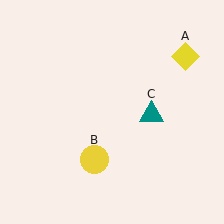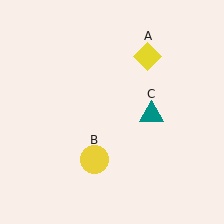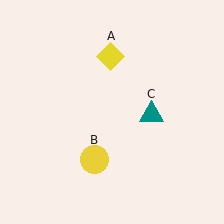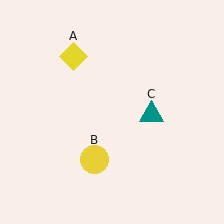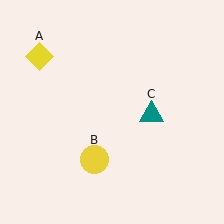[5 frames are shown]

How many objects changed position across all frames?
1 object changed position: yellow diamond (object A).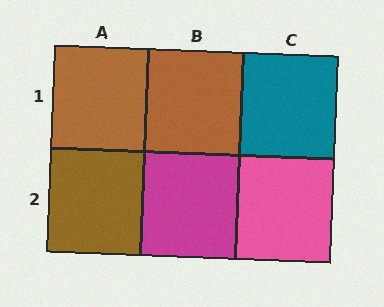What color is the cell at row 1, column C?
Teal.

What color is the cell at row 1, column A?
Brown.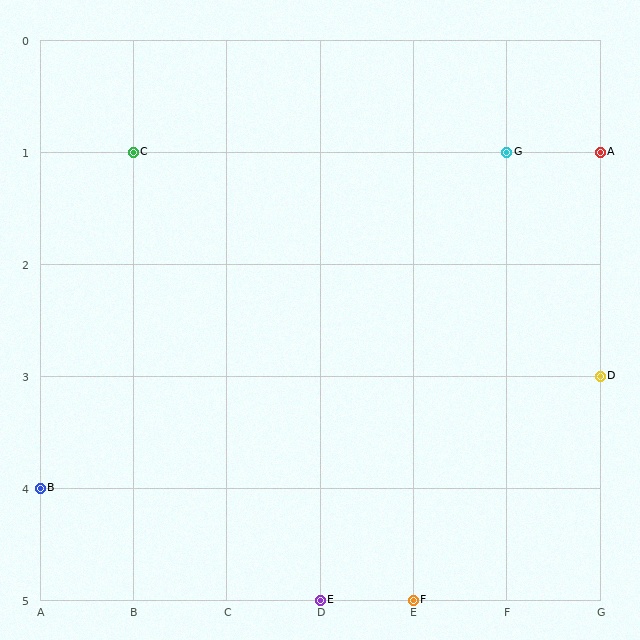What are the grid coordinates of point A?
Point A is at grid coordinates (G, 1).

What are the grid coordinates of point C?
Point C is at grid coordinates (B, 1).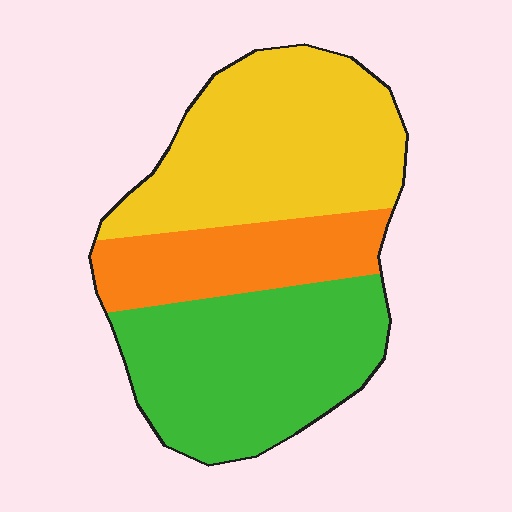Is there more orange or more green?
Green.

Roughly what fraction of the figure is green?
Green covers around 40% of the figure.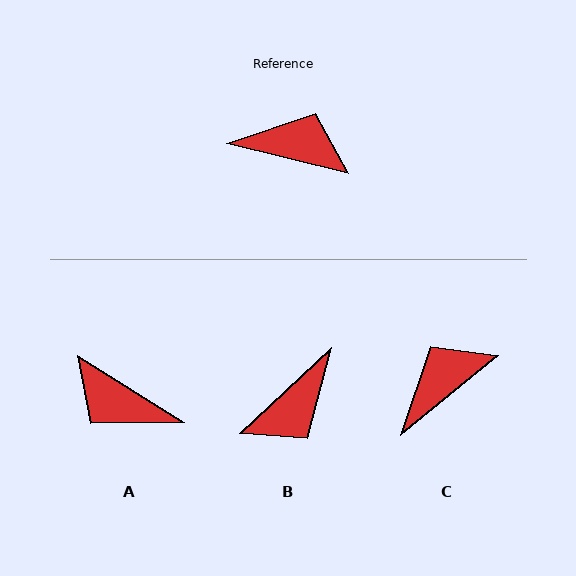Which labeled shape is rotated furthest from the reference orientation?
A, about 162 degrees away.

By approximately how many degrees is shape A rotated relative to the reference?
Approximately 162 degrees counter-clockwise.